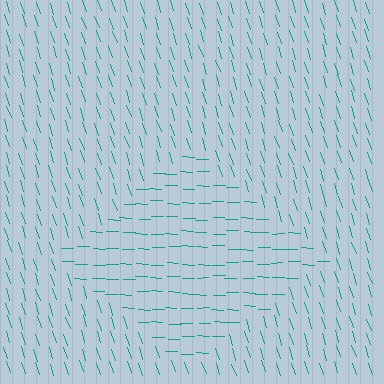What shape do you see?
I see a diamond.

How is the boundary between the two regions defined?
The boundary is defined purely by a change in line orientation (approximately 70 degrees difference). All lines are the same color and thickness.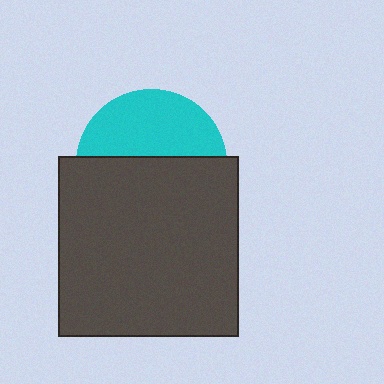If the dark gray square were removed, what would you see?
You would see the complete cyan circle.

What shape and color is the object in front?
The object in front is a dark gray square.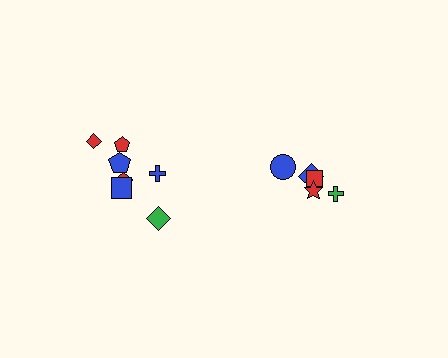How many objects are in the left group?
There are 7 objects.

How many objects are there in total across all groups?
There are 12 objects.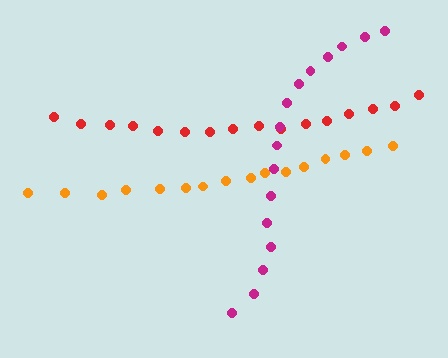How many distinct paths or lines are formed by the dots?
There are 3 distinct paths.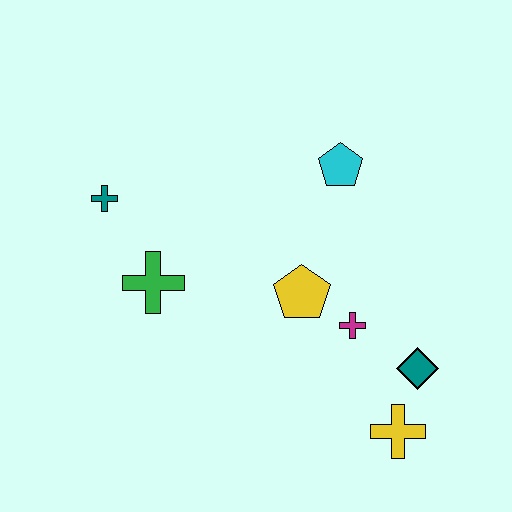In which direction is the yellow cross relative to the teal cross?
The yellow cross is to the right of the teal cross.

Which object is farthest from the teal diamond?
The teal cross is farthest from the teal diamond.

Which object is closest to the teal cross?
The green cross is closest to the teal cross.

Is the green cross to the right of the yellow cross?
No